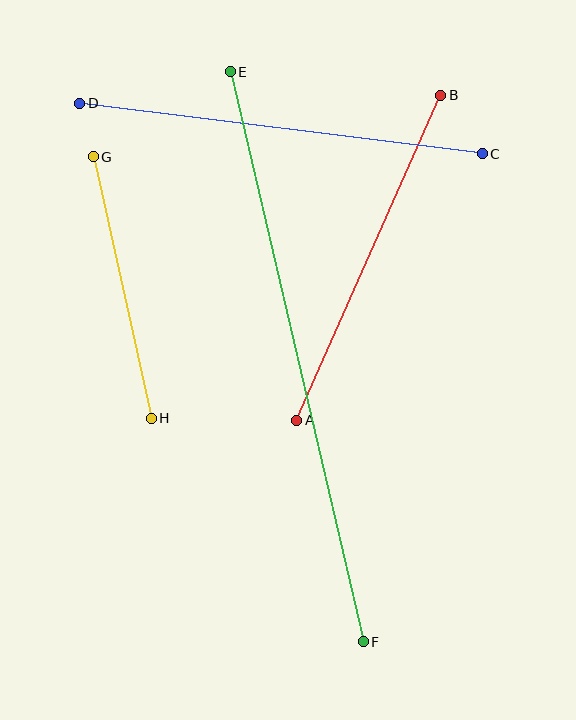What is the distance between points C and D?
The distance is approximately 406 pixels.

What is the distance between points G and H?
The distance is approximately 268 pixels.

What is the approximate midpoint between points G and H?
The midpoint is at approximately (122, 288) pixels.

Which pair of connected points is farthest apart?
Points E and F are farthest apart.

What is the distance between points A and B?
The distance is approximately 356 pixels.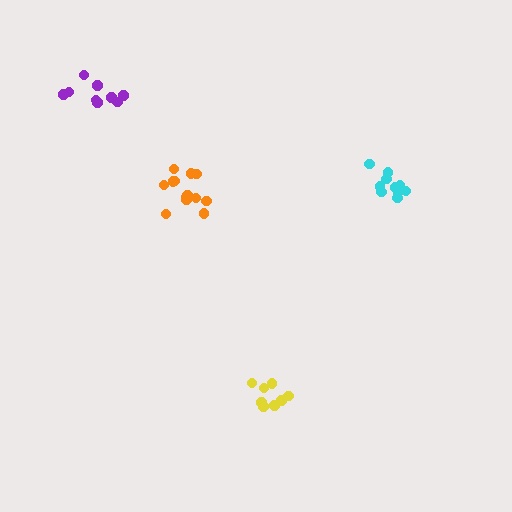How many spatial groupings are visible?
There are 4 spatial groupings.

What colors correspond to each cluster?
The clusters are colored: yellow, purple, cyan, orange.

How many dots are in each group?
Group 1: 8 dots, Group 2: 9 dots, Group 3: 11 dots, Group 4: 13 dots (41 total).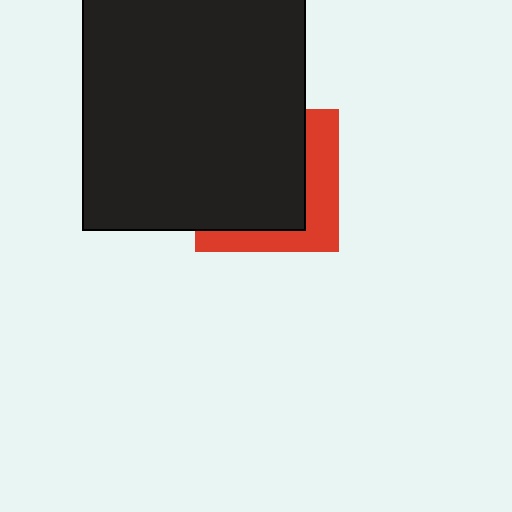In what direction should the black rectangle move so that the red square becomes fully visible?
The black rectangle should move toward the upper-left. That is the shortest direction to clear the overlap and leave the red square fully visible.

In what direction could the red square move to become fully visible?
The red square could move toward the lower-right. That would shift it out from behind the black rectangle entirely.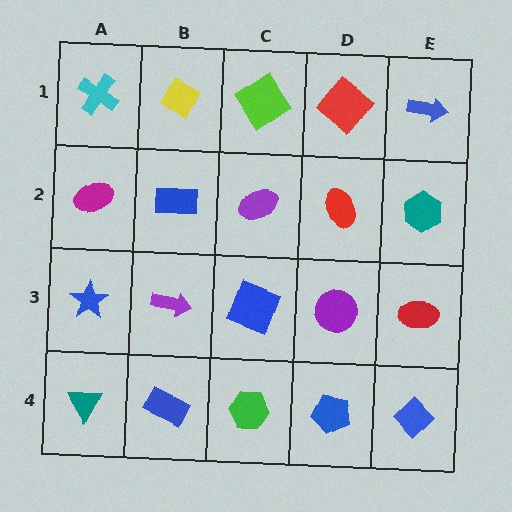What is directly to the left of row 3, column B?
A blue star.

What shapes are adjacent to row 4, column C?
A blue square (row 3, column C), a blue rectangle (row 4, column B), a blue pentagon (row 4, column D).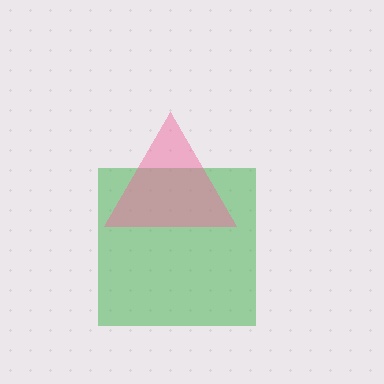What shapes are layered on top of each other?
The layered shapes are: a green square, a pink triangle.